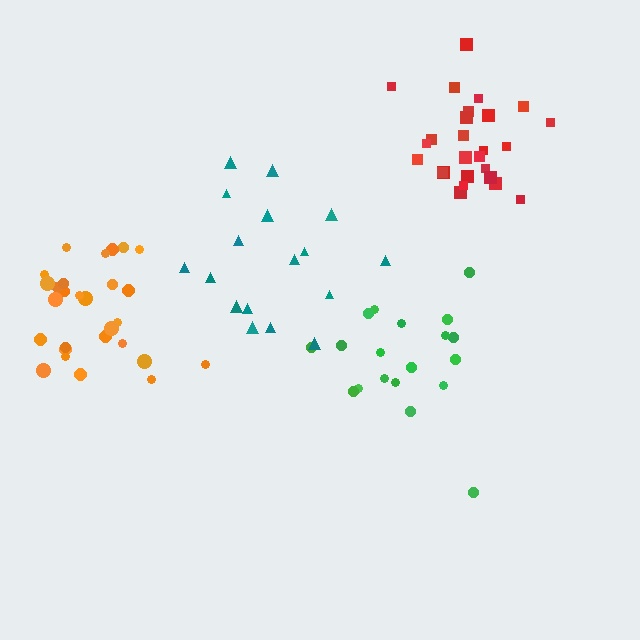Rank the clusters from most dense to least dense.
red, orange, green, teal.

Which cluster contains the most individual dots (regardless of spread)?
Orange (28).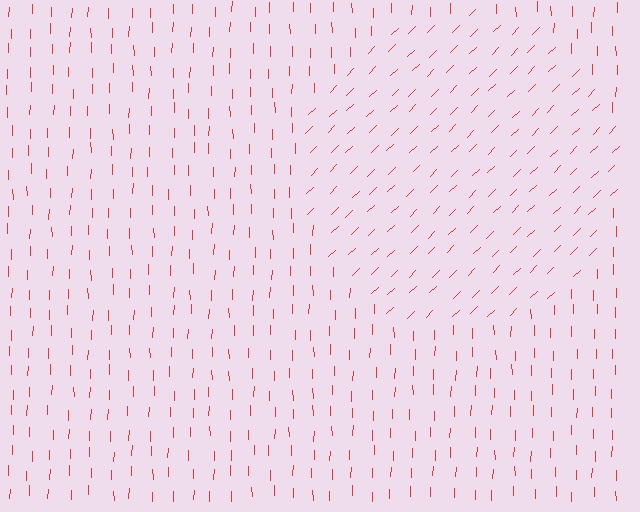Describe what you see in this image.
The image is filled with small red line segments. A circle region in the image has lines oriented differently from the surrounding lines, creating a visible texture boundary.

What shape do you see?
I see a circle.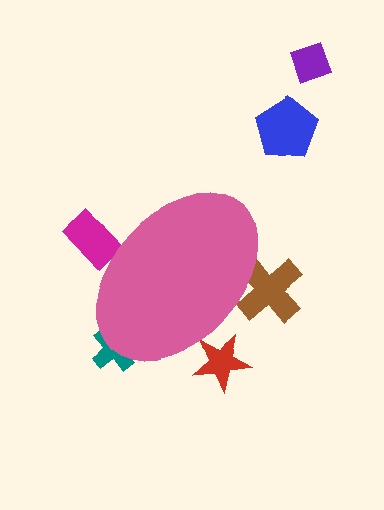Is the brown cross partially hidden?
Yes, the brown cross is partially hidden behind the pink ellipse.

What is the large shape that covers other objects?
A pink ellipse.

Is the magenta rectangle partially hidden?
Yes, the magenta rectangle is partially hidden behind the pink ellipse.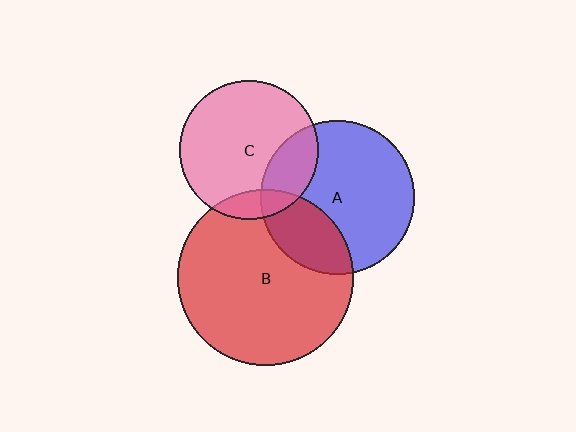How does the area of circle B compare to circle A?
Approximately 1.3 times.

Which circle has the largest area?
Circle B (red).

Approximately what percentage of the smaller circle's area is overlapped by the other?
Approximately 25%.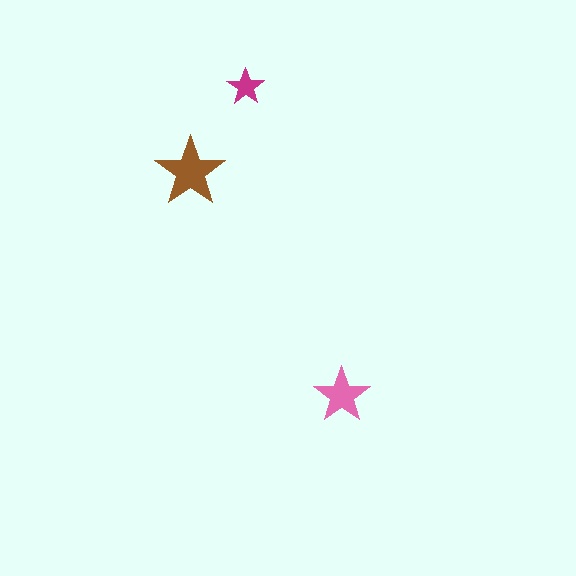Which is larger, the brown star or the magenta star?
The brown one.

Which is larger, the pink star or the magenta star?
The pink one.